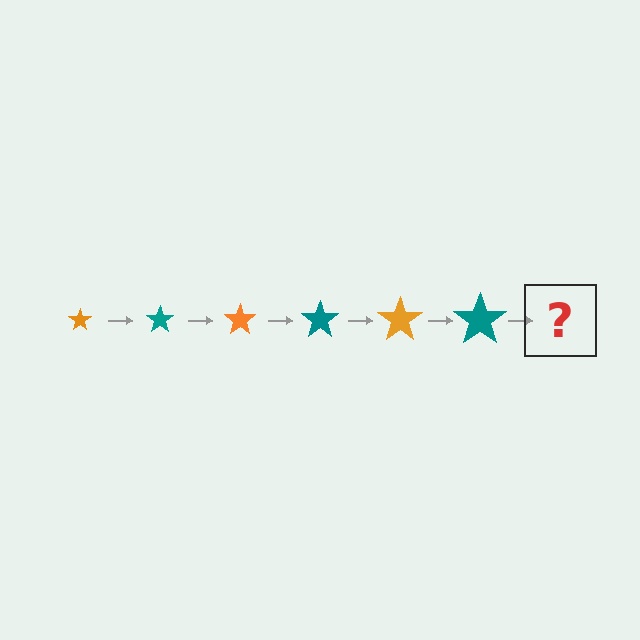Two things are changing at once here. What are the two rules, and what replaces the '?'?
The two rules are that the star grows larger each step and the color cycles through orange and teal. The '?' should be an orange star, larger than the previous one.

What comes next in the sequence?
The next element should be an orange star, larger than the previous one.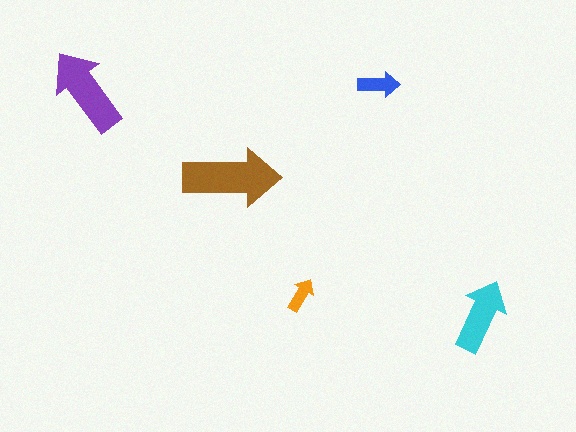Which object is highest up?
The blue arrow is topmost.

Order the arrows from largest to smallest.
the brown one, the purple one, the cyan one, the blue one, the orange one.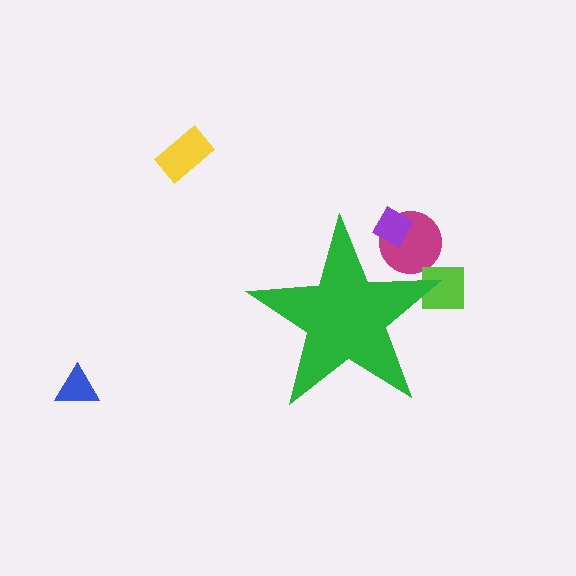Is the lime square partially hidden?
Yes, the lime square is partially hidden behind the green star.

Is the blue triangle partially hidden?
No, the blue triangle is fully visible.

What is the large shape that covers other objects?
A green star.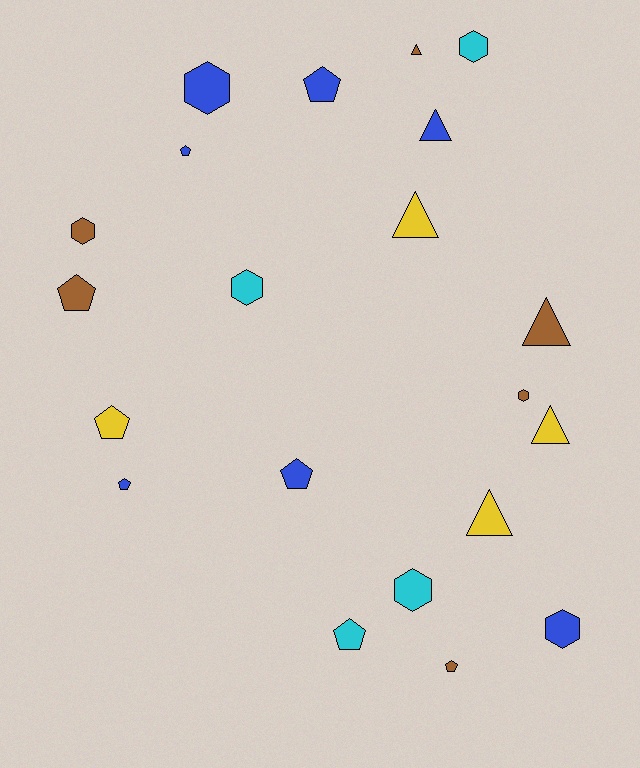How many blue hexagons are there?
There are 2 blue hexagons.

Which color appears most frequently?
Blue, with 7 objects.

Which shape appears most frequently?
Pentagon, with 8 objects.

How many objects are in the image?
There are 21 objects.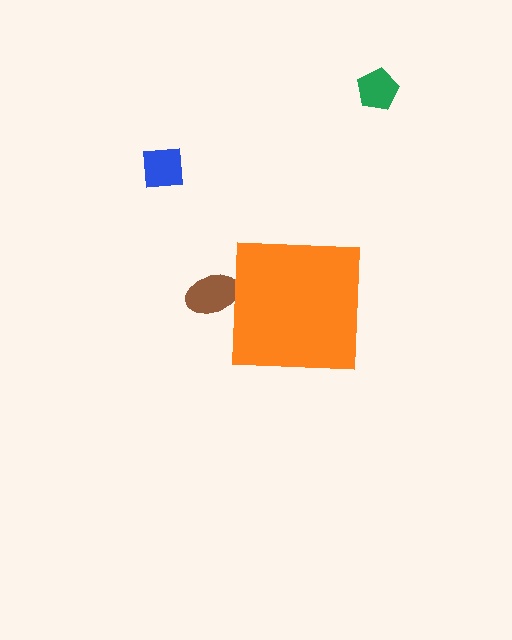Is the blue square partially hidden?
No, the blue square is fully visible.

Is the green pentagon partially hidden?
No, the green pentagon is fully visible.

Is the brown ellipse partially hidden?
Yes, the brown ellipse is partially hidden behind the orange square.